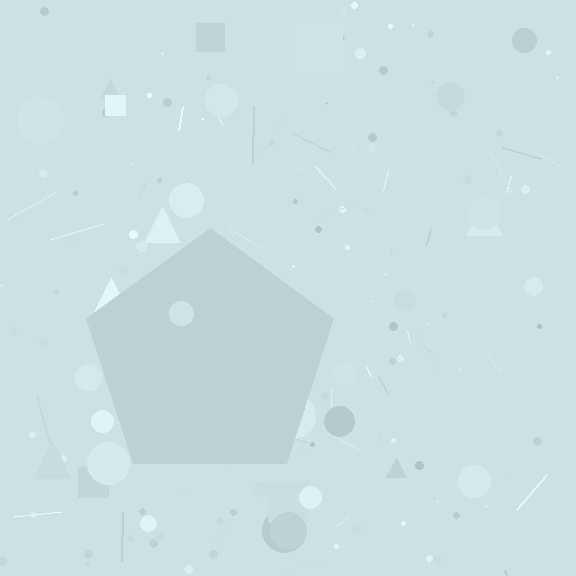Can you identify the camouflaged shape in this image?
The camouflaged shape is a pentagon.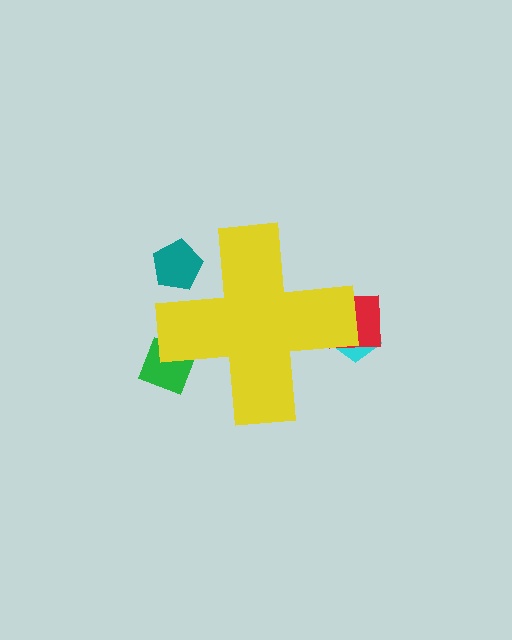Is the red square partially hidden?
Yes, the red square is partially hidden behind the yellow cross.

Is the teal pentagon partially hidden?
Yes, the teal pentagon is partially hidden behind the yellow cross.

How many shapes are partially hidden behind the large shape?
4 shapes are partially hidden.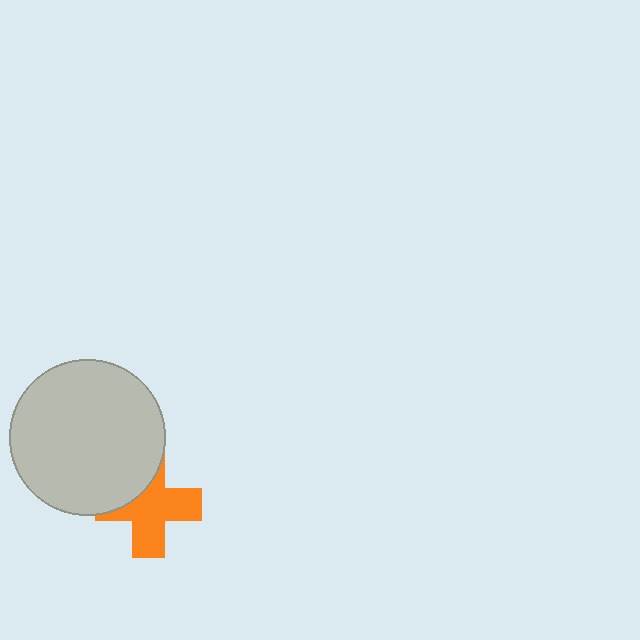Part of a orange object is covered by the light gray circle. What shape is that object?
It is a cross.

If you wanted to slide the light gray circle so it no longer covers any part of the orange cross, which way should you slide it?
Slide it toward the upper-left — that is the most direct way to separate the two shapes.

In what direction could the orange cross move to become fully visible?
The orange cross could move toward the lower-right. That would shift it out from behind the light gray circle entirely.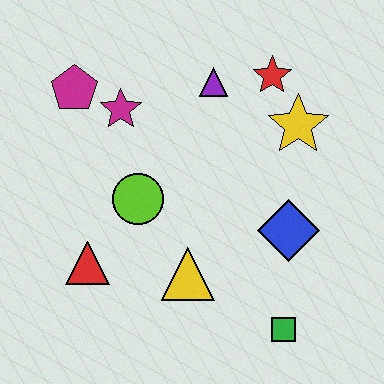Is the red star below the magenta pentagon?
No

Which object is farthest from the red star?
The red triangle is farthest from the red star.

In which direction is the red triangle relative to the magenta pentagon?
The red triangle is below the magenta pentagon.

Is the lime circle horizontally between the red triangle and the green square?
Yes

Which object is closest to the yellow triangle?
The lime circle is closest to the yellow triangle.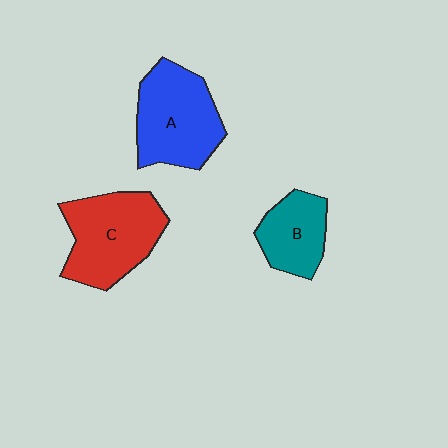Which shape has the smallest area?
Shape B (teal).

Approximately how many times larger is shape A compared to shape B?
Approximately 1.6 times.